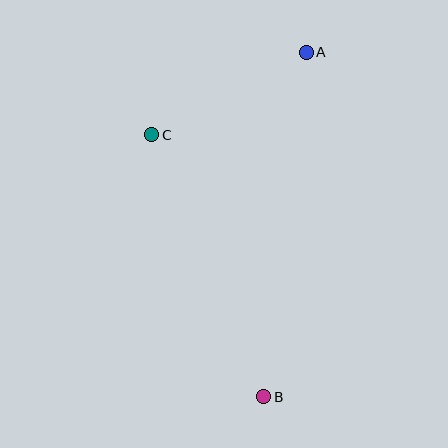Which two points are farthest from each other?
Points A and B are farthest from each other.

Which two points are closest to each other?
Points A and C are closest to each other.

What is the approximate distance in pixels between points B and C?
The distance between B and C is approximately 285 pixels.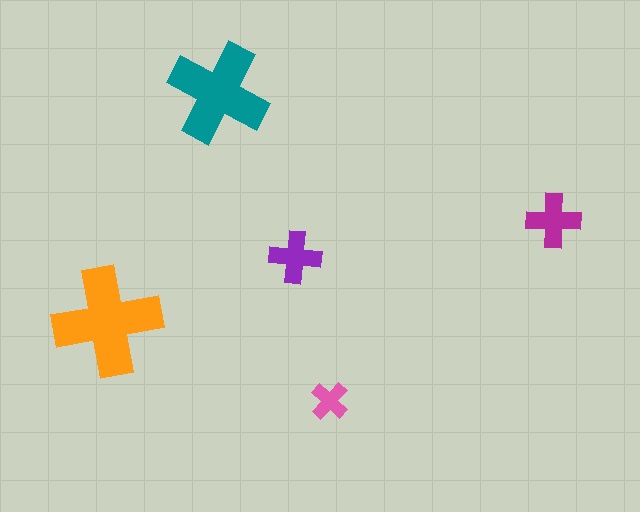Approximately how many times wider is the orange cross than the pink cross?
About 3 times wider.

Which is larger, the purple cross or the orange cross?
The orange one.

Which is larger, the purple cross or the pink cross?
The purple one.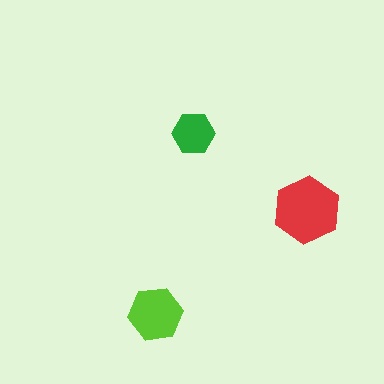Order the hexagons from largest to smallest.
the red one, the lime one, the green one.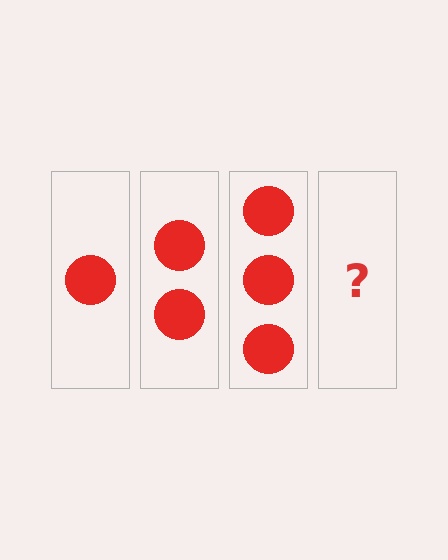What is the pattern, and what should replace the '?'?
The pattern is that each step adds one more circle. The '?' should be 4 circles.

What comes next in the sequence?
The next element should be 4 circles.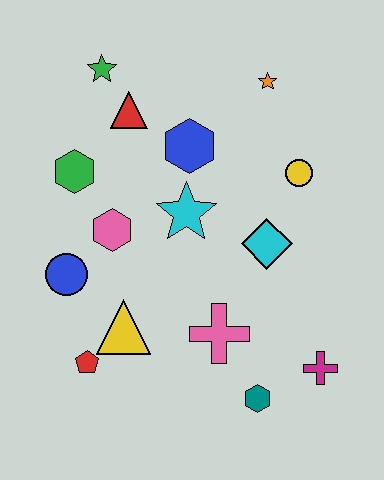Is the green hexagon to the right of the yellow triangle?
No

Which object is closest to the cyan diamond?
The yellow circle is closest to the cyan diamond.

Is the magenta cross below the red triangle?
Yes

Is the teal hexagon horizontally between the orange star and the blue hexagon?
Yes